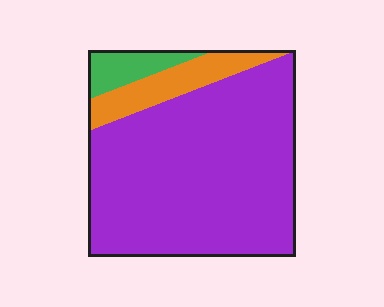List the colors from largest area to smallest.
From largest to smallest: purple, orange, green.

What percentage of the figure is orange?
Orange takes up less than a sixth of the figure.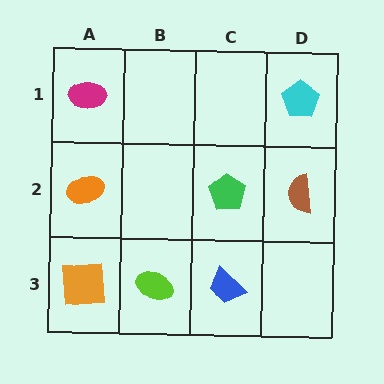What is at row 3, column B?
A lime ellipse.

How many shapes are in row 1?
2 shapes.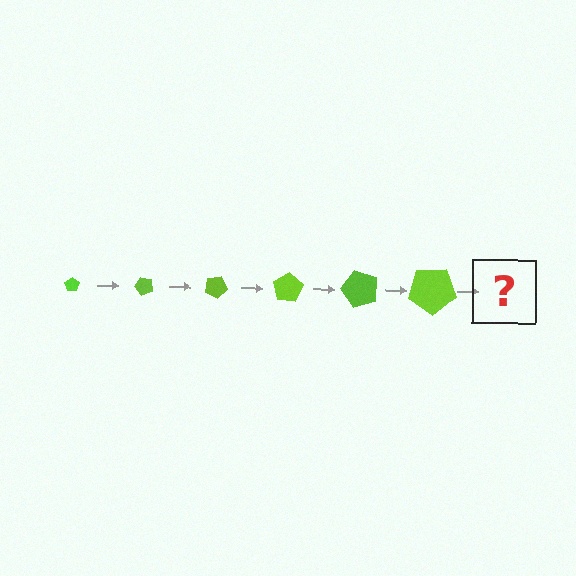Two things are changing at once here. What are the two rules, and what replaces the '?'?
The two rules are that the pentagon grows larger each step and it rotates 50 degrees each step. The '?' should be a pentagon, larger than the previous one and rotated 300 degrees from the start.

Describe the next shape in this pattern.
It should be a pentagon, larger than the previous one and rotated 300 degrees from the start.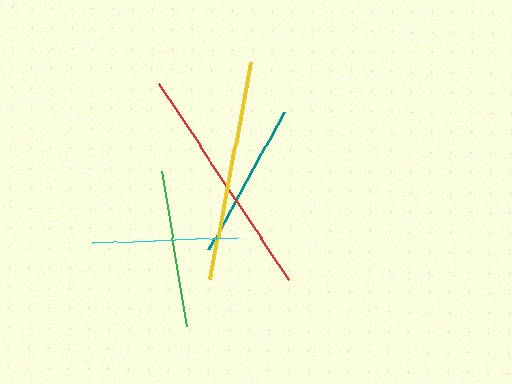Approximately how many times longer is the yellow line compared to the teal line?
The yellow line is approximately 1.4 times the length of the teal line.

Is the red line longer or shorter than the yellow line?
The red line is longer than the yellow line.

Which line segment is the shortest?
The cyan line is the shortest at approximately 145 pixels.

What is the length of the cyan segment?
The cyan segment is approximately 145 pixels long.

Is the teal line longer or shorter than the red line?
The red line is longer than the teal line.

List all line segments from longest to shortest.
From longest to shortest: red, yellow, green, teal, cyan.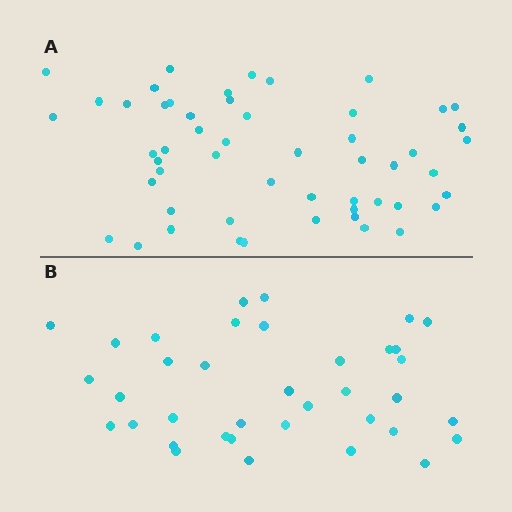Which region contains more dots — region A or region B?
Region A (the top region) has more dots.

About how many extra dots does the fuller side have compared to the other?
Region A has approximately 15 more dots than region B.